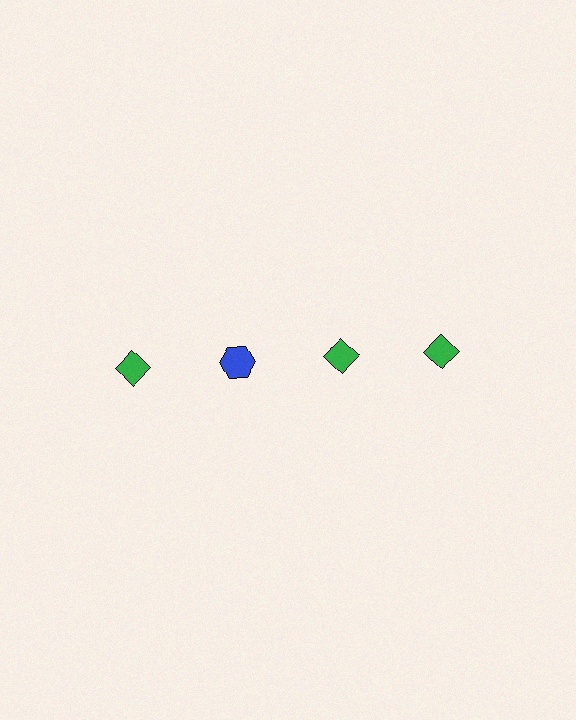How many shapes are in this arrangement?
There are 4 shapes arranged in a grid pattern.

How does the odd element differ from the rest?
It differs in both color (blue instead of green) and shape (hexagon instead of diamond).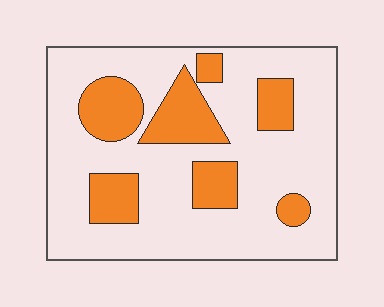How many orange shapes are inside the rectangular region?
7.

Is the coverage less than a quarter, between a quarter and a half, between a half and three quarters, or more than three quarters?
Less than a quarter.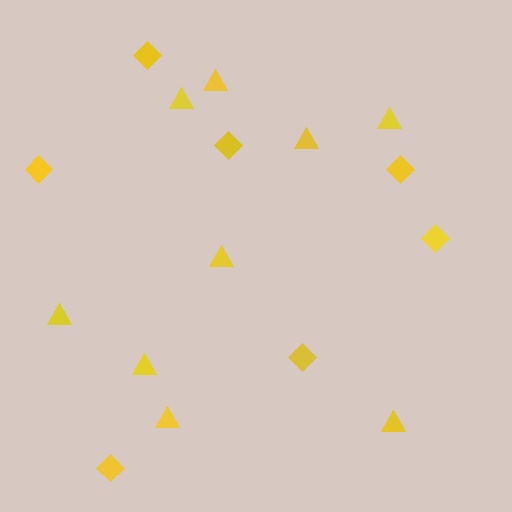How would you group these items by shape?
There are 2 groups: one group of diamonds (7) and one group of triangles (9).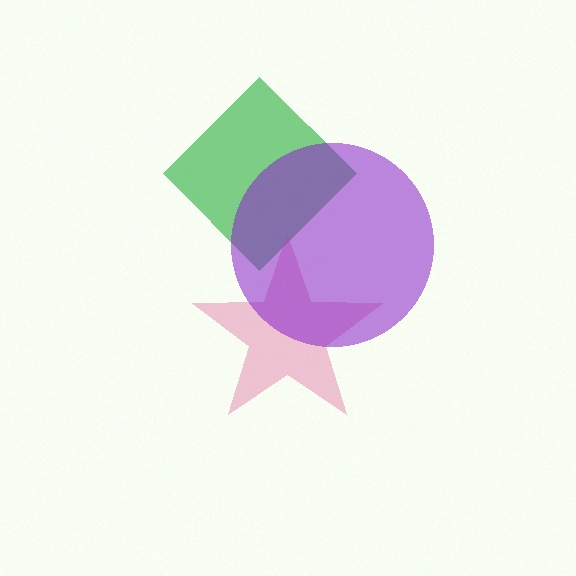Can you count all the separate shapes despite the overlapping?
Yes, there are 3 separate shapes.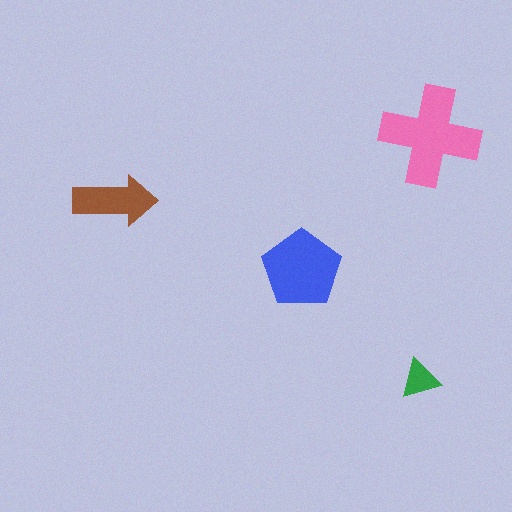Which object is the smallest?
The green triangle.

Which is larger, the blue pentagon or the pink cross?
The pink cross.